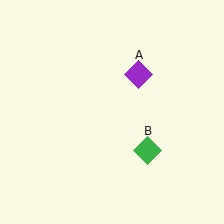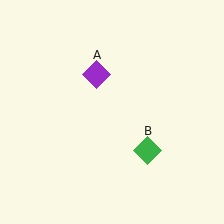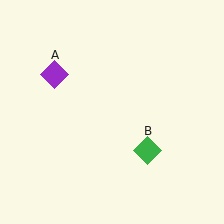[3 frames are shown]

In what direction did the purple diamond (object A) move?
The purple diamond (object A) moved left.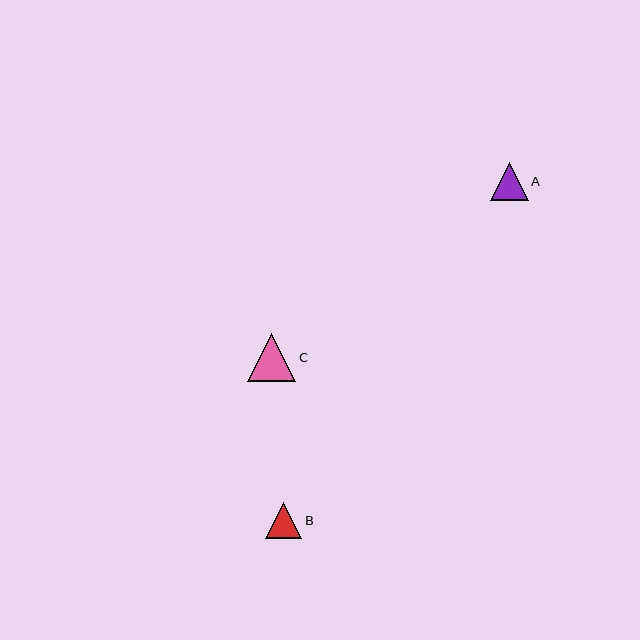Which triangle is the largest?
Triangle C is the largest with a size of approximately 48 pixels.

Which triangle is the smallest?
Triangle B is the smallest with a size of approximately 36 pixels.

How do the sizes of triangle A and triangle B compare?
Triangle A and triangle B are approximately the same size.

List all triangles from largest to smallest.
From largest to smallest: C, A, B.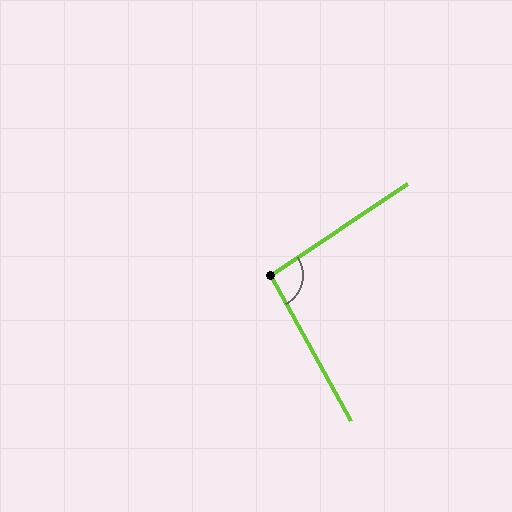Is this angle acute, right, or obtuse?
It is obtuse.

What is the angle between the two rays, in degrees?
Approximately 95 degrees.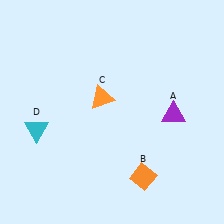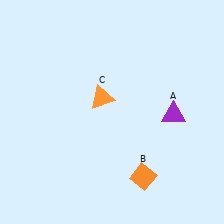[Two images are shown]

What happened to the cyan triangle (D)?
The cyan triangle (D) was removed in Image 2. It was in the bottom-left area of Image 1.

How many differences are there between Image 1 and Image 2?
There is 1 difference between the two images.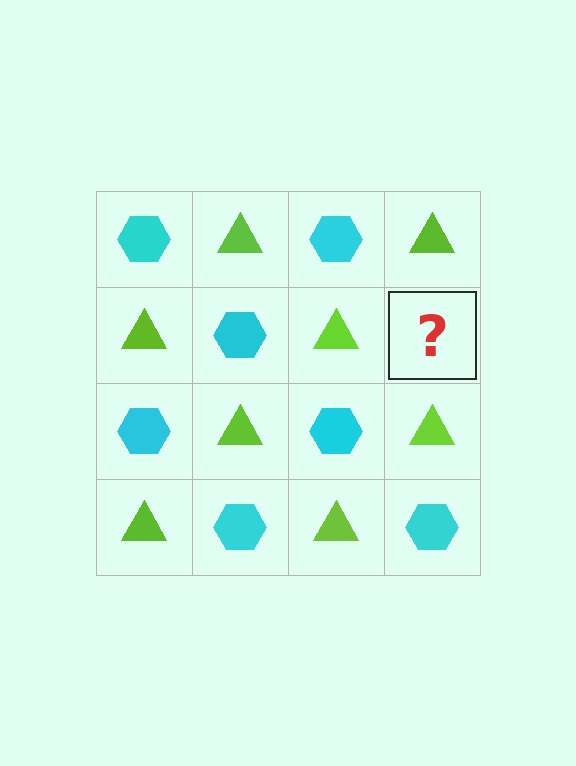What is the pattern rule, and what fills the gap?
The rule is that it alternates cyan hexagon and lime triangle in a checkerboard pattern. The gap should be filled with a cyan hexagon.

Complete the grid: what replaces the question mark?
The question mark should be replaced with a cyan hexagon.